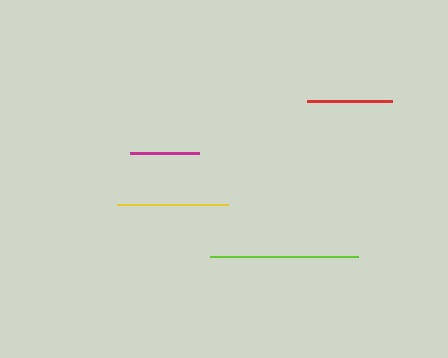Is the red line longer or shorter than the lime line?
The lime line is longer than the red line.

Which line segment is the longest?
The lime line is the longest at approximately 148 pixels.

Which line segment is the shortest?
The magenta line is the shortest at approximately 70 pixels.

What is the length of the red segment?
The red segment is approximately 85 pixels long.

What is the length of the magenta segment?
The magenta segment is approximately 70 pixels long.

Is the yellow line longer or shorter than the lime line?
The lime line is longer than the yellow line.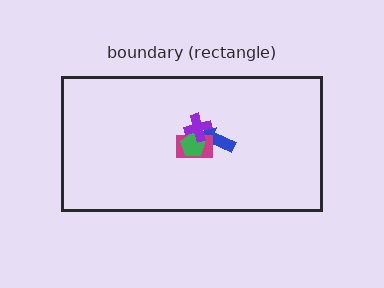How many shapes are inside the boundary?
4 inside, 0 outside.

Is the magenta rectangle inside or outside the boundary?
Inside.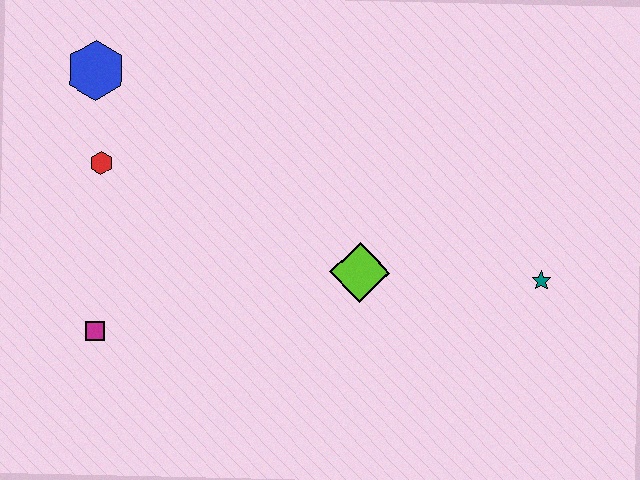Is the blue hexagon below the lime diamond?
No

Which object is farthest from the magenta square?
The teal star is farthest from the magenta square.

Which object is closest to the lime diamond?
The teal star is closest to the lime diamond.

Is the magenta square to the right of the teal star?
No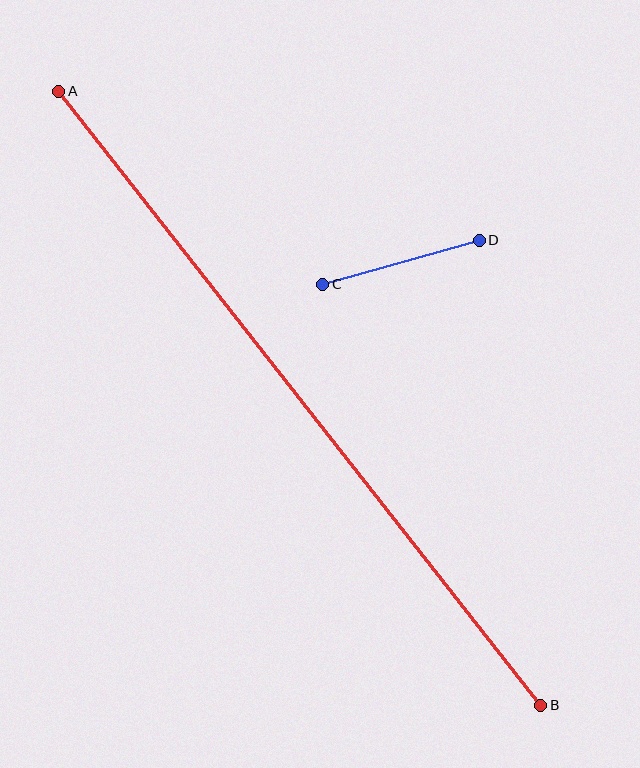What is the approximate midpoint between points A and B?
The midpoint is at approximately (300, 398) pixels.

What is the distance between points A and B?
The distance is approximately 780 pixels.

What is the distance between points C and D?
The distance is approximately 162 pixels.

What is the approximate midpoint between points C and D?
The midpoint is at approximately (401, 262) pixels.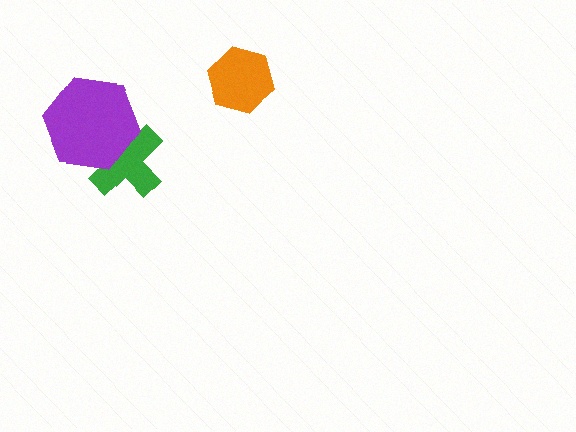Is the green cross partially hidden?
Yes, it is partially covered by another shape.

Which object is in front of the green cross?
The purple hexagon is in front of the green cross.